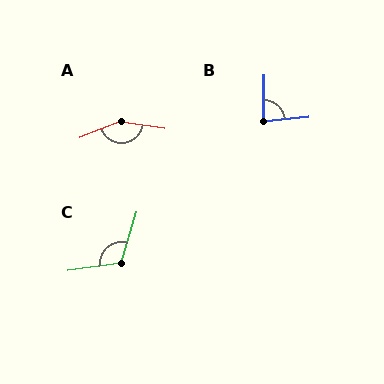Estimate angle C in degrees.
Approximately 114 degrees.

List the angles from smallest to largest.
B (83°), C (114°), A (150°).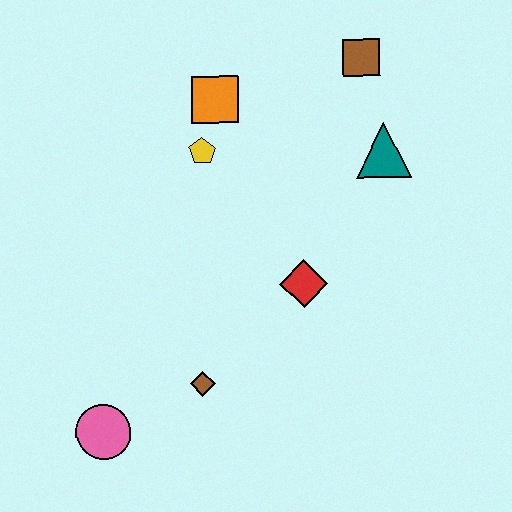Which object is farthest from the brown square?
The pink circle is farthest from the brown square.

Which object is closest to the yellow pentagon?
The orange square is closest to the yellow pentagon.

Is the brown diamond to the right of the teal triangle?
No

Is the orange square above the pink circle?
Yes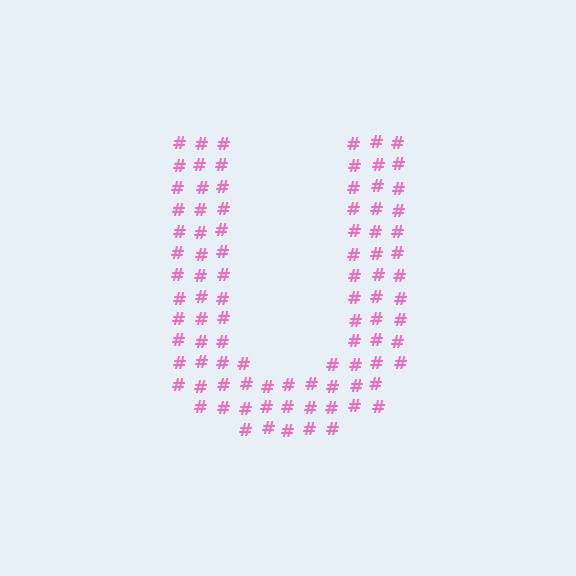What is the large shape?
The large shape is the letter U.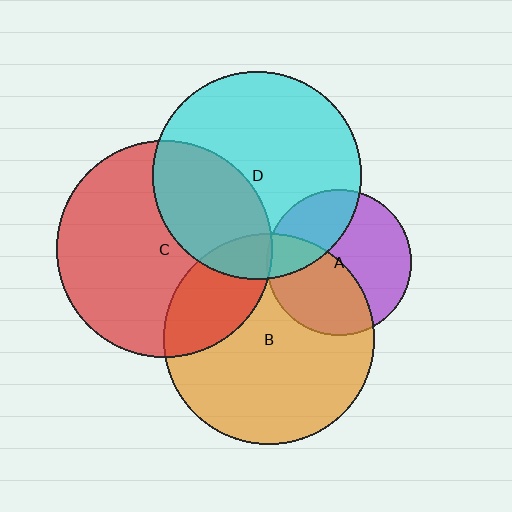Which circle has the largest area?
Circle C (red).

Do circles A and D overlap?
Yes.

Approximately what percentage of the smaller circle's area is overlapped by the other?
Approximately 30%.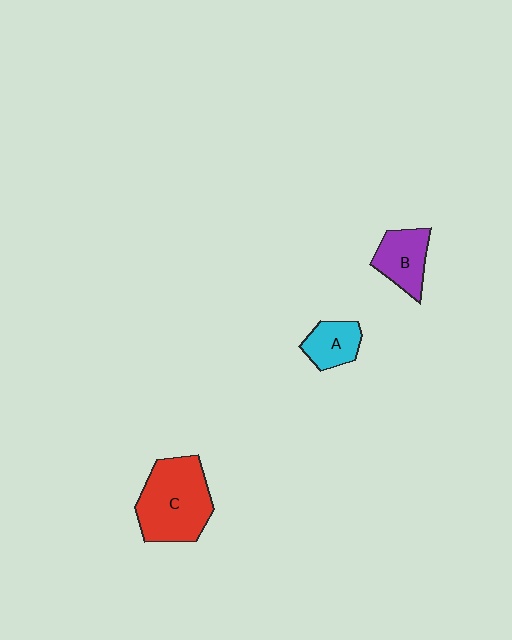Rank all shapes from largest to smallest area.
From largest to smallest: C (red), B (purple), A (cyan).